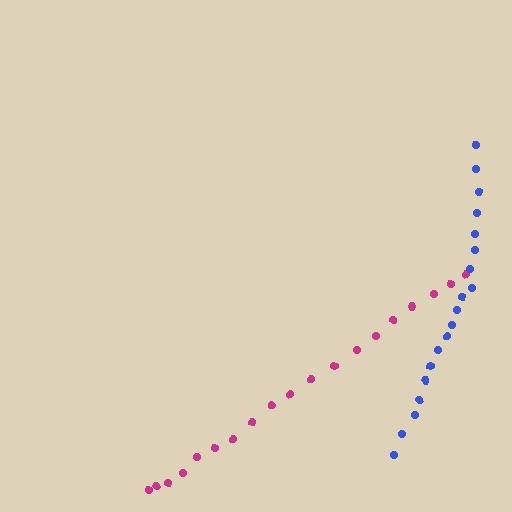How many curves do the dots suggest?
There are 2 distinct paths.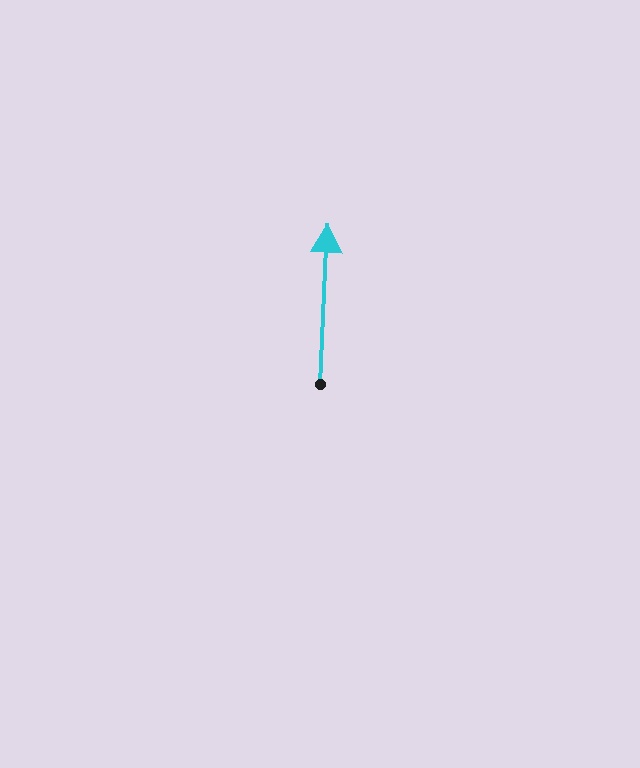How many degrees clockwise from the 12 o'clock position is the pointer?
Approximately 3 degrees.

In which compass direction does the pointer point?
North.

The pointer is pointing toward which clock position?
Roughly 12 o'clock.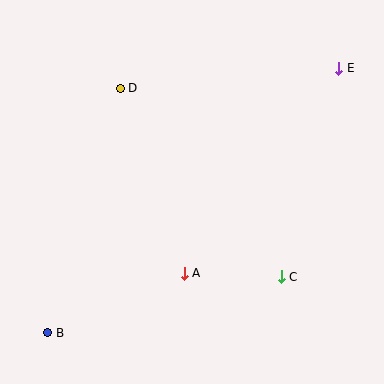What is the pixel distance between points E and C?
The distance between E and C is 217 pixels.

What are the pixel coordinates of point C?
Point C is at (281, 277).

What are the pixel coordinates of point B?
Point B is at (48, 333).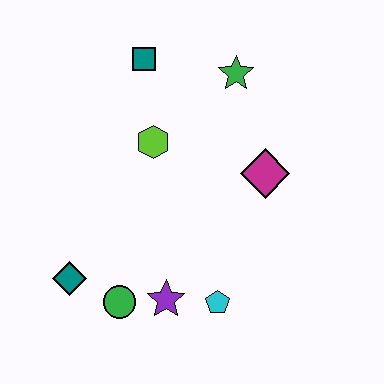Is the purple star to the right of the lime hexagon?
Yes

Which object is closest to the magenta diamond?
The green star is closest to the magenta diamond.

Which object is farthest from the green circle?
The green star is farthest from the green circle.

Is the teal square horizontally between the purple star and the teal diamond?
Yes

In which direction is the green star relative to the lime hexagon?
The green star is to the right of the lime hexagon.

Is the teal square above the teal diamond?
Yes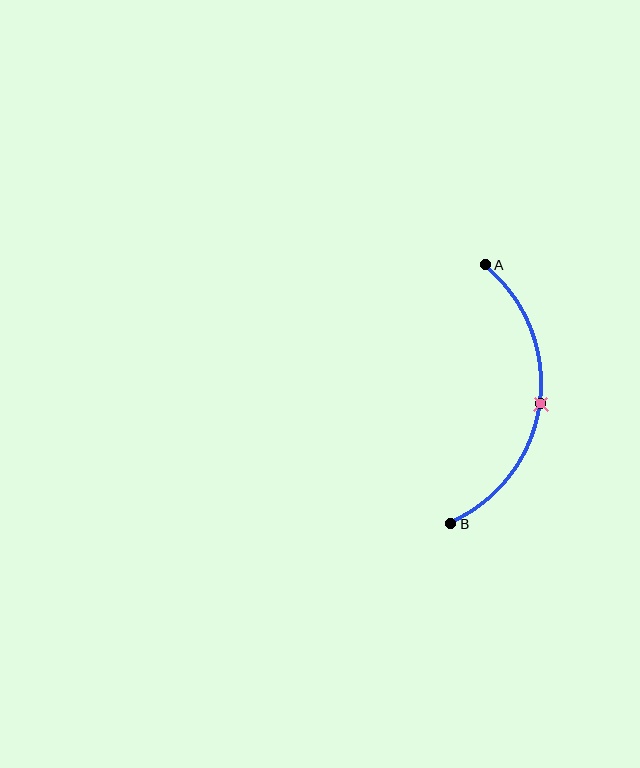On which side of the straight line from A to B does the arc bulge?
The arc bulges to the right of the straight line connecting A and B.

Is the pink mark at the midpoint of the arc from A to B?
Yes. The pink mark lies on the arc at equal arc-length from both A and B — it is the arc midpoint.